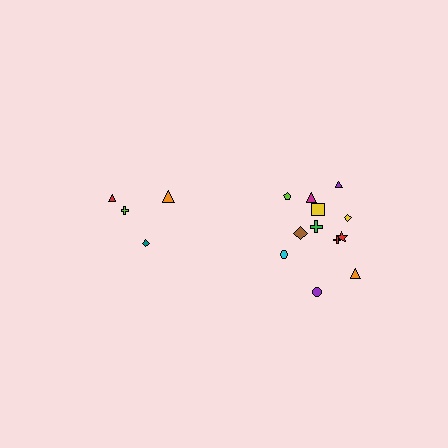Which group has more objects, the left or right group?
The right group.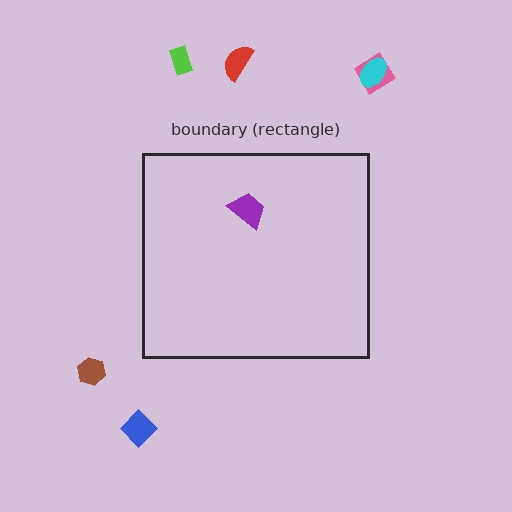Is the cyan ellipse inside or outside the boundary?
Outside.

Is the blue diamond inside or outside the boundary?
Outside.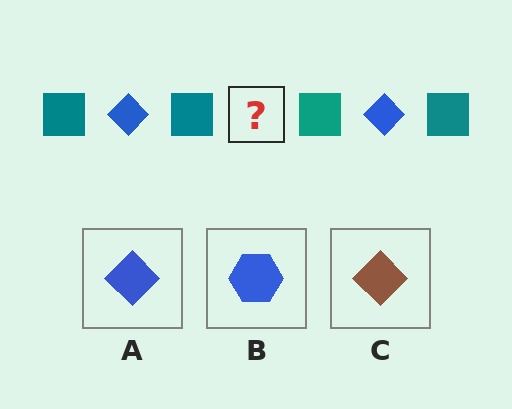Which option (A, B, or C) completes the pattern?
A.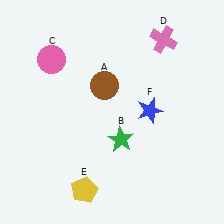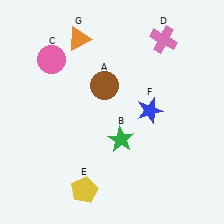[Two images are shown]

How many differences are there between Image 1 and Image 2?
There is 1 difference between the two images.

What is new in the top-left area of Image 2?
An orange triangle (G) was added in the top-left area of Image 2.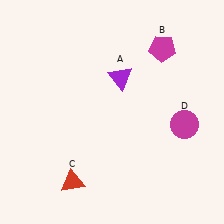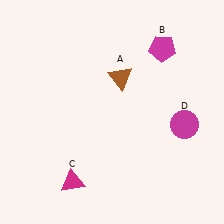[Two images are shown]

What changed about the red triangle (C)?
In Image 1, C is red. In Image 2, it changed to magenta.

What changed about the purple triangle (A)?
In Image 1, A is purple. In Image 2, it changed to brown.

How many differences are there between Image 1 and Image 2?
There are 2 differences between the two images.